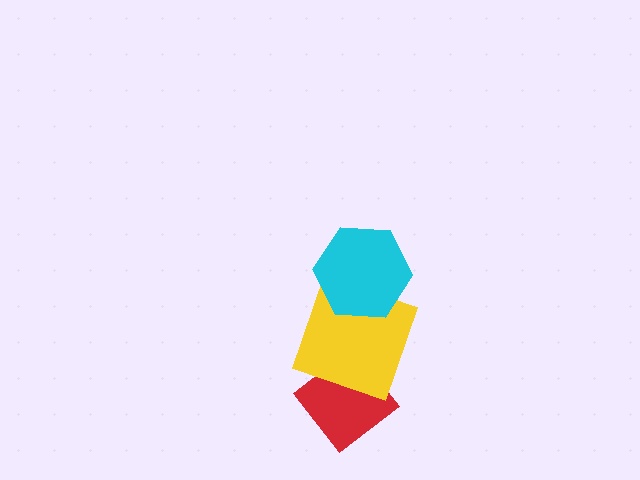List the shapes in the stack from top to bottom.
From top to bottom: the cyan hexagon, the yellow square, the red diamond.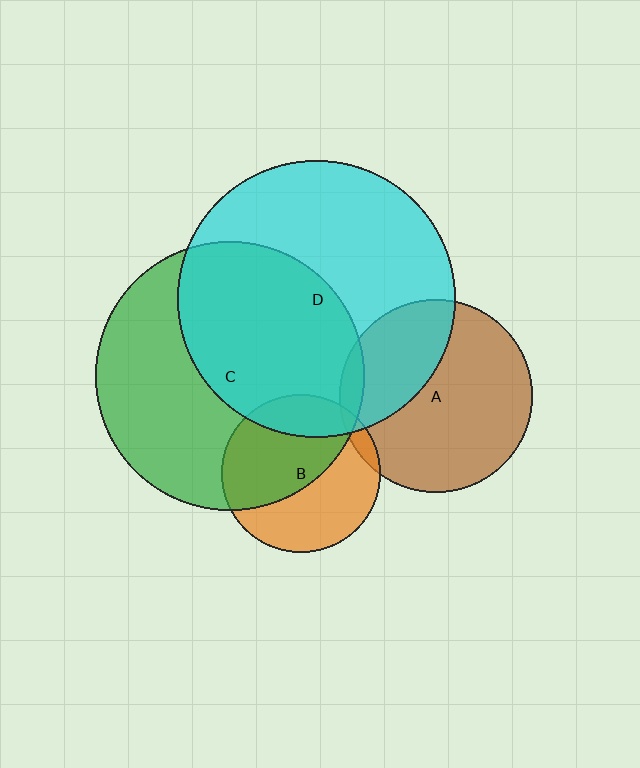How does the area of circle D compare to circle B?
Approximately 3.1 times.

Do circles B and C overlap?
Yes.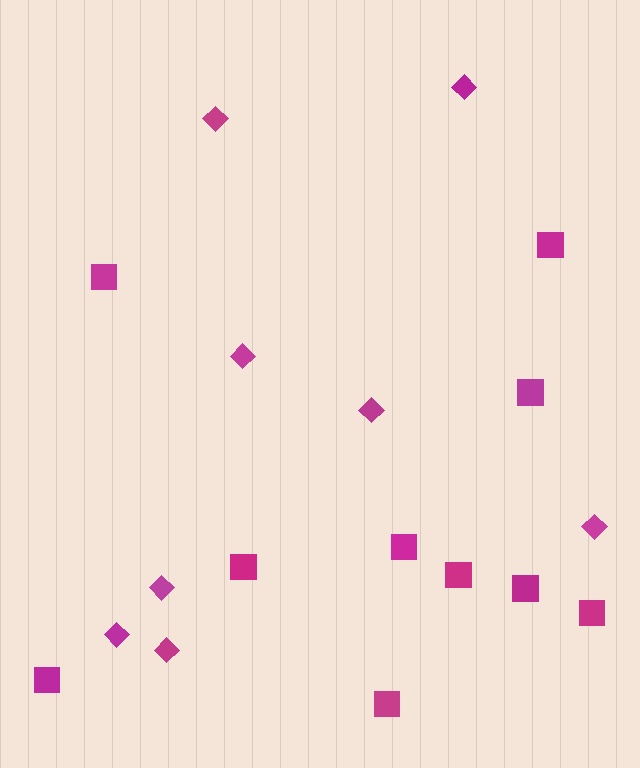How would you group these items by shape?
There are 2 groups: one group of squares (10) and one group of diamonds (8).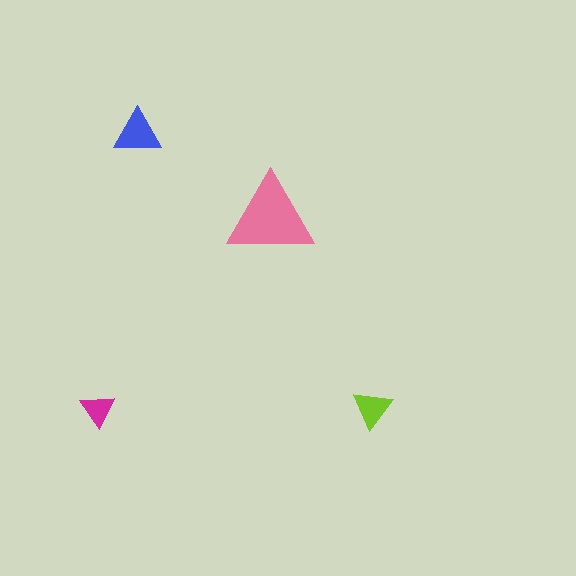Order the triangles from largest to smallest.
the pink one, the blue one, the lime one, the magenta one.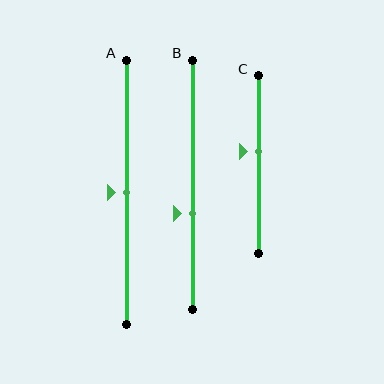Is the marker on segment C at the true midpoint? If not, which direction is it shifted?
No, the marker on segment C is shifted upward by about 7% of the segment length.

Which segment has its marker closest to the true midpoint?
Segment A has its marker closest to the true midpoint.